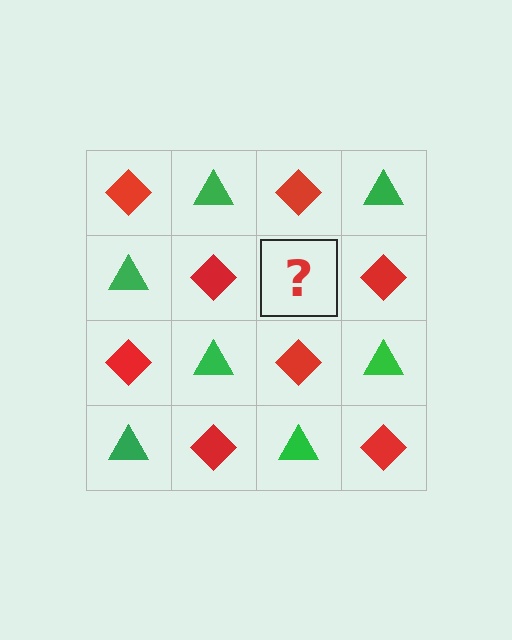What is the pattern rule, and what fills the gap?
The rule is that it alternates red diamond and green triangle in a checkerboard pattern. The gap should be filled with a green triangle.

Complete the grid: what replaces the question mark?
The question mark should be replaced with a green triangle.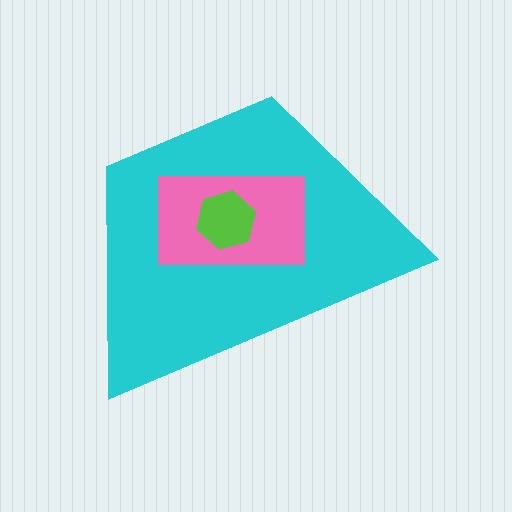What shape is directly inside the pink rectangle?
The lime hexagon.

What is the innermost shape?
The lime hexagon.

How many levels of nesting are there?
3.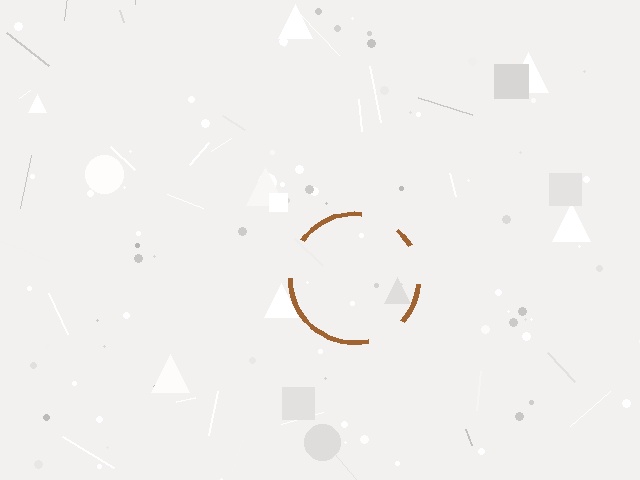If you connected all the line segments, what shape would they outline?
They would outline a circle.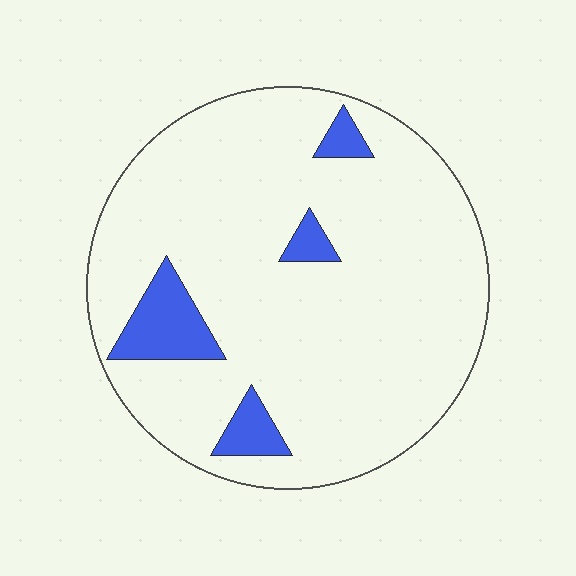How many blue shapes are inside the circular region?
4.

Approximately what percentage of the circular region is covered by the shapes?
Approximately 10%.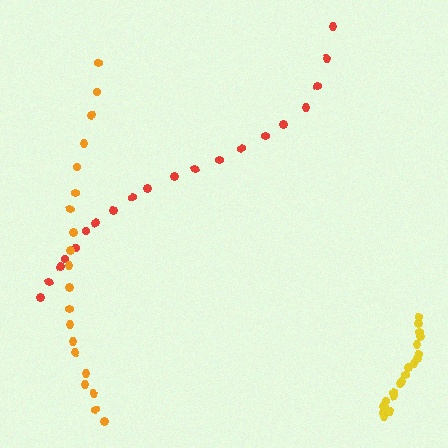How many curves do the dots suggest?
There are 3 distinct paths.